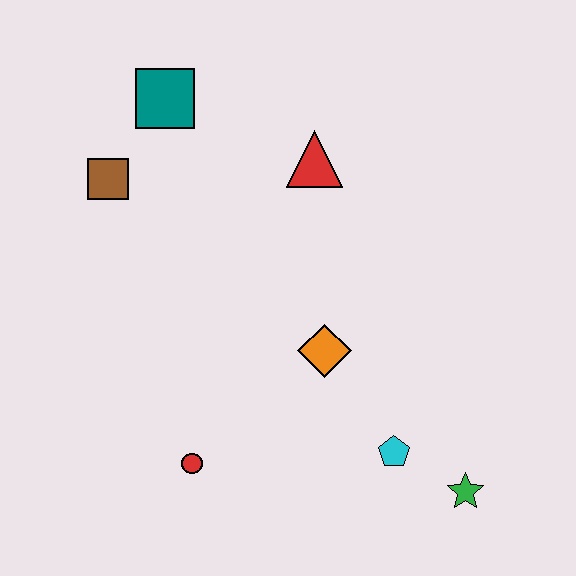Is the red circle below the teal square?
Yes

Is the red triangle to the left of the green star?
Yes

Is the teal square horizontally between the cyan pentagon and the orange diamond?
No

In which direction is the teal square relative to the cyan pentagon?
The teal square is above the cyan pentagon.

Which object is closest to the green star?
The cyan pentagon is closest to the green star.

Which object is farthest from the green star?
The teal square is farthest from the green star.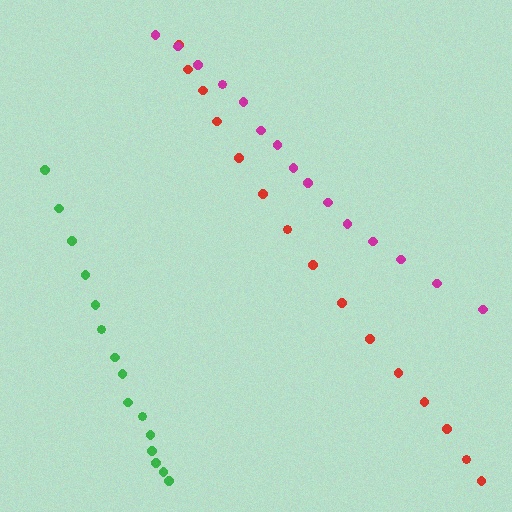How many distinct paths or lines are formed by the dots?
There are 3 distinct paths.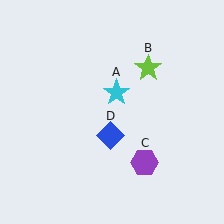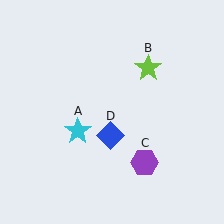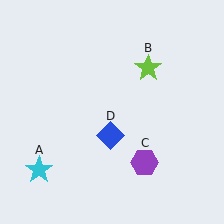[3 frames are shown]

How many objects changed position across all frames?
1 object changed position: cyan star (object A).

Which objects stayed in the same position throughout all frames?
Lime star (object B) and purple hexagon (object C) and blue diamond (object D) remained stationary.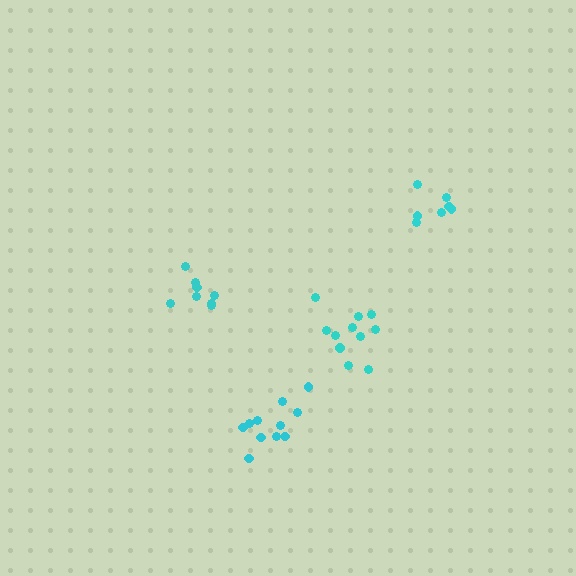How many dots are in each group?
Group 1: 7 dots, Group 2: 11 dots, Group 3: 8 dots, Group 4: 11 dots (37 total).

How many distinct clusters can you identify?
There are 4 distinct clusters.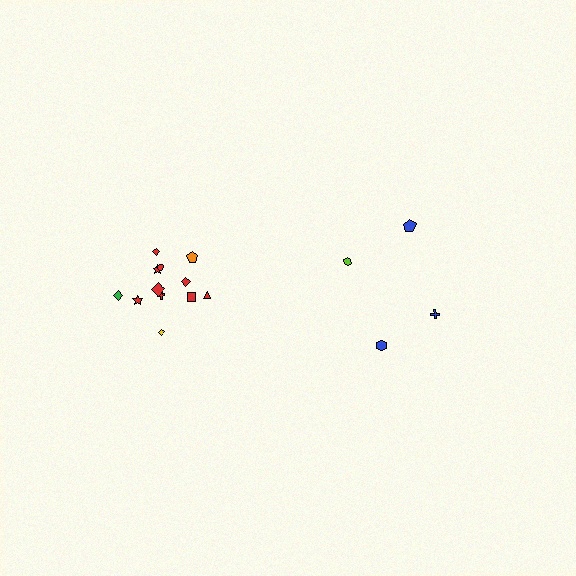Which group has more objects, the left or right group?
The left group.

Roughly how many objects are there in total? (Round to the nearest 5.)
Roughly 15 objects in total.